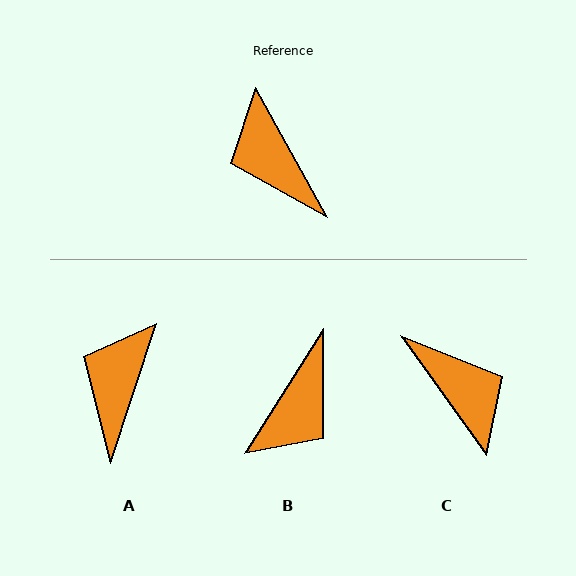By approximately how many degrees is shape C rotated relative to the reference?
Approximately 173 degrees clockwise.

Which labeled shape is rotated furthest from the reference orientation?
C, about 173 degrees away.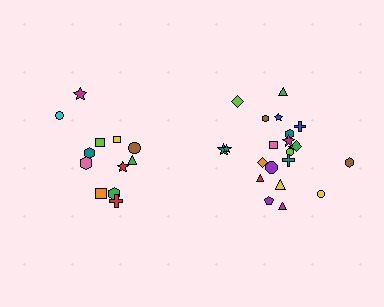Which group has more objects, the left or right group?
The right group.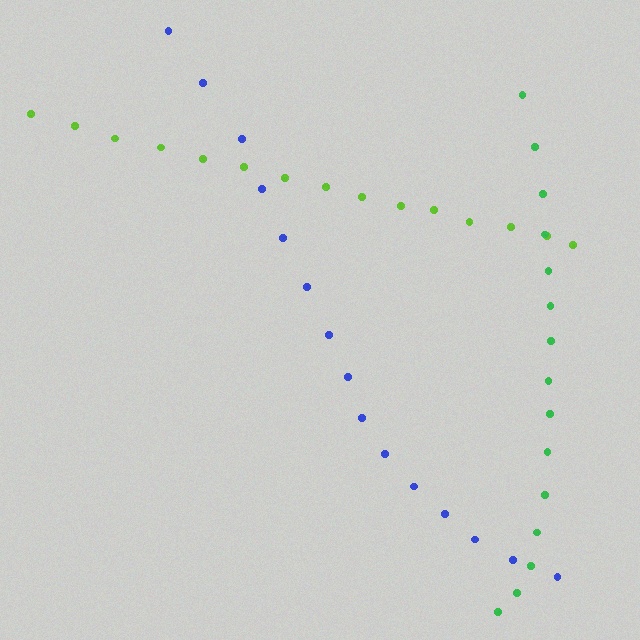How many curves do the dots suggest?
There are 3 distinct paths.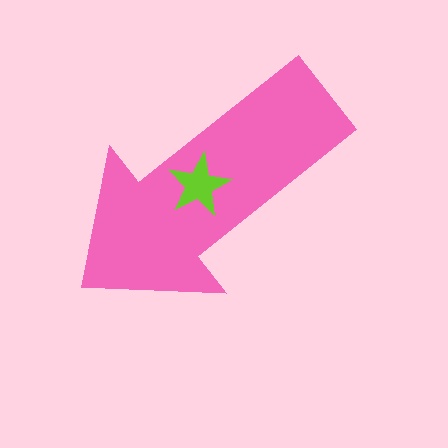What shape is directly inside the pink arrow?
The lime star.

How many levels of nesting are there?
2.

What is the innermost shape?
The lime star.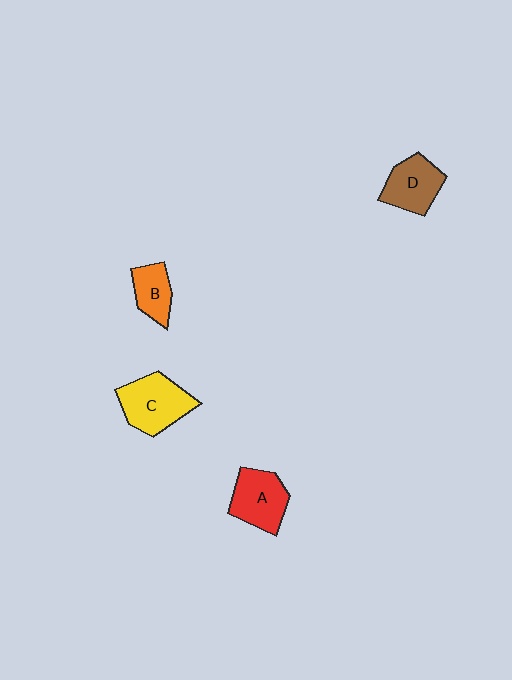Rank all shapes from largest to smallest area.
From largest to smallest: C (yellow), A (red), D (brown), B (orange).